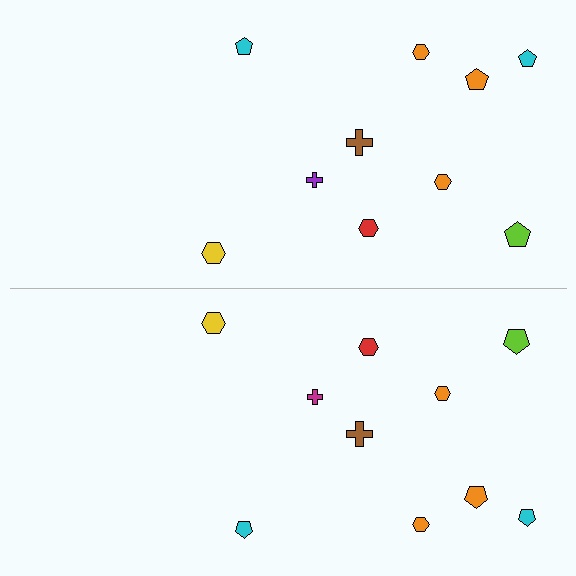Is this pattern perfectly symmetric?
No, the pattern is not perfectly symmetric. The magenta cross on the bottom side breaks the symmetry — its mirror counterpart is purple.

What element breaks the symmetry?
The magenta cross on the bottom side breaks the symmetry — its mirror counterpart is purple.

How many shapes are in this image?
There are 20 shapes in this image.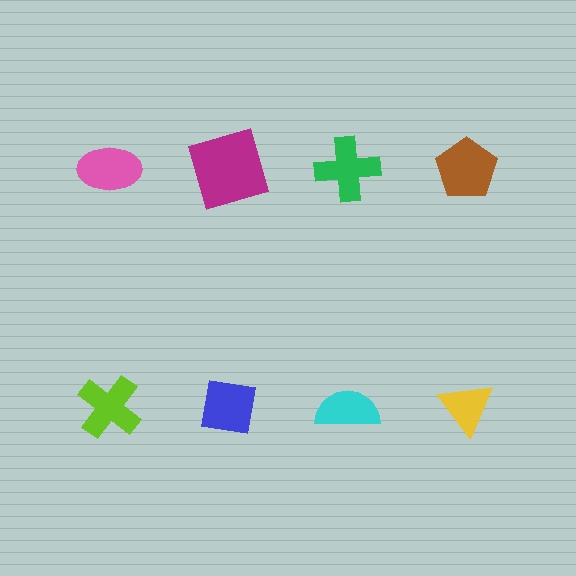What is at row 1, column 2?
A magenta square.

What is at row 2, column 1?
A lime cross.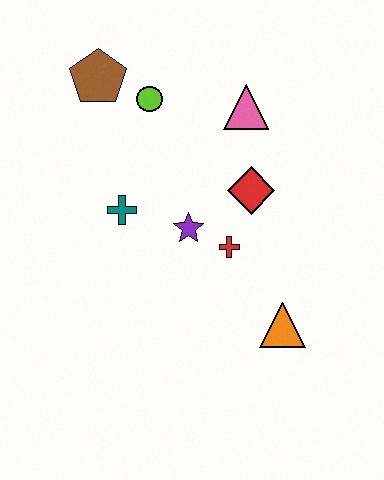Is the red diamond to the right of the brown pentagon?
Yes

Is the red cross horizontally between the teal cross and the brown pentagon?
No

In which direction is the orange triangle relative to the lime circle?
The orange triangle is below the lime circle.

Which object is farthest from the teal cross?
The orange triangle is farthest from the teal cross.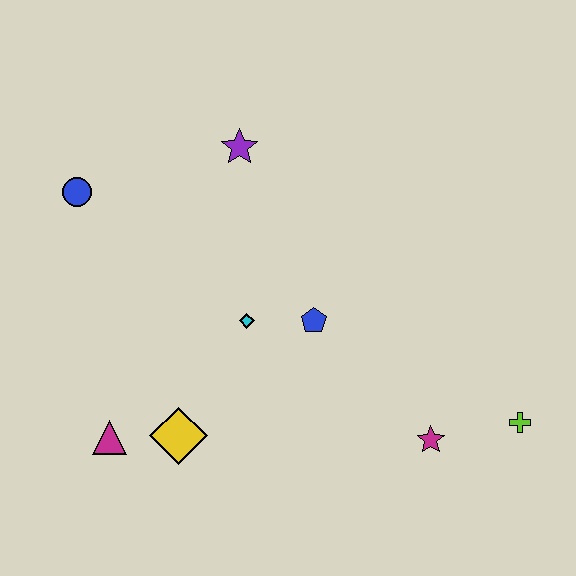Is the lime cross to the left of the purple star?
No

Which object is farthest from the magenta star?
The blue circle is farthest from the magenta star.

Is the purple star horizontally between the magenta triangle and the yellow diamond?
No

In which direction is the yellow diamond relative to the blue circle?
The yellow diamond is below the blue circle.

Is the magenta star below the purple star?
Yes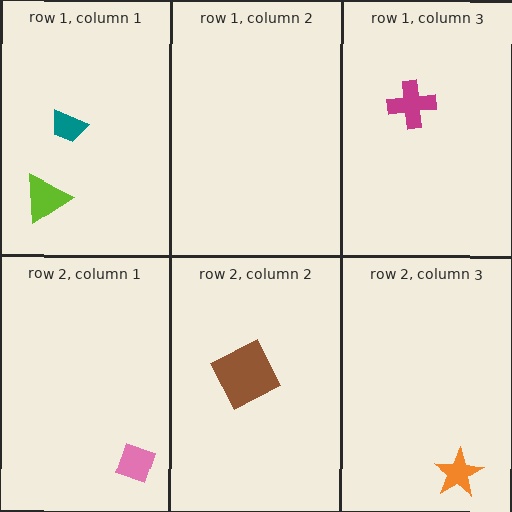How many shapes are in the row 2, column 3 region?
1.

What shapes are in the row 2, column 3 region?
The orange star.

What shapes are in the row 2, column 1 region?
The pink diamond.